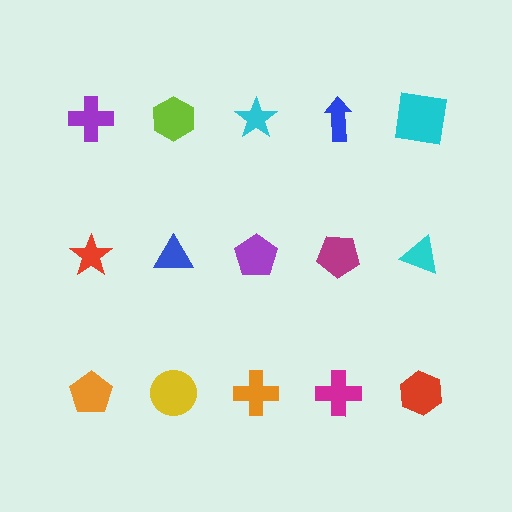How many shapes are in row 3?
5 shapes.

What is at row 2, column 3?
A purple pentagon.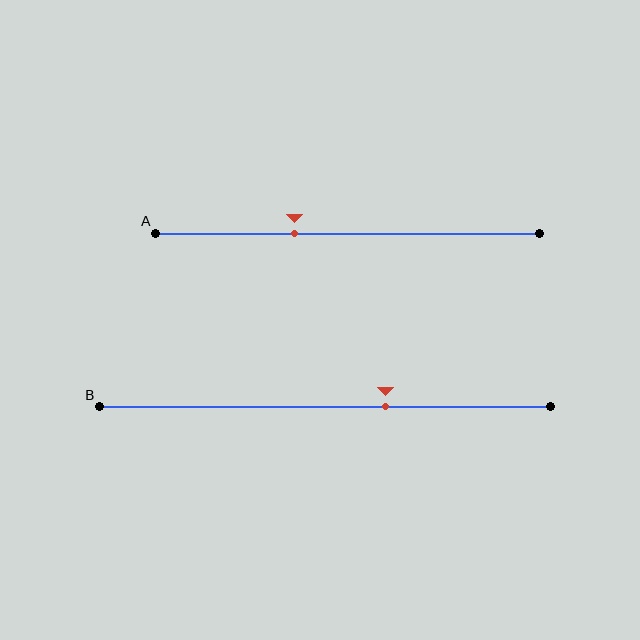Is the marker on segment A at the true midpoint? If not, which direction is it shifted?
No, the marker on segment A is shifted to the left by about 14% of the segment length.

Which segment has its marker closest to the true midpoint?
Segment B has its marker closest to the true midpoint.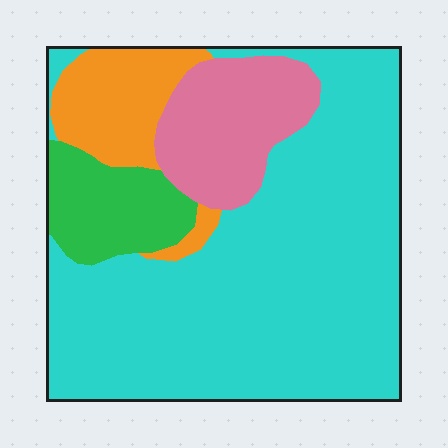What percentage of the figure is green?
Green covers roughly 10% of the figure.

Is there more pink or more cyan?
Cyan.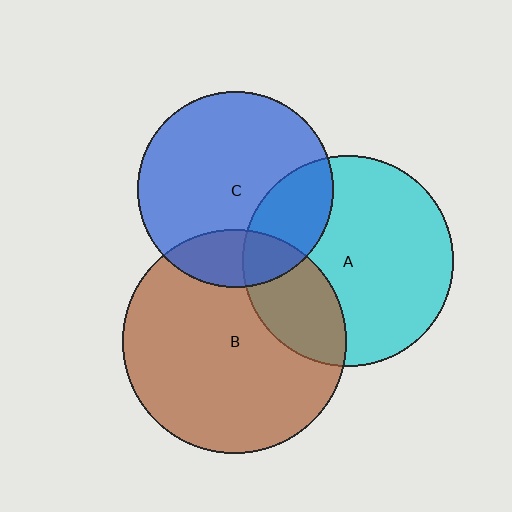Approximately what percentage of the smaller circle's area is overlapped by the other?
Approximately 20%.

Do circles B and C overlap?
Yes.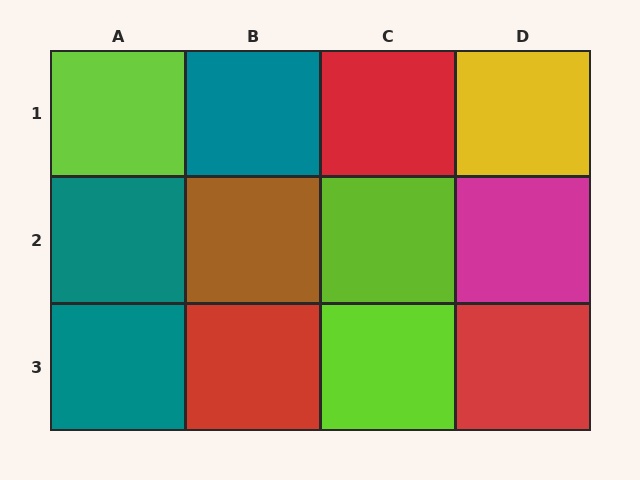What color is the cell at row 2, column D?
Magenta.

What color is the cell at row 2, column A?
Teal.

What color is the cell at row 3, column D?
Red.